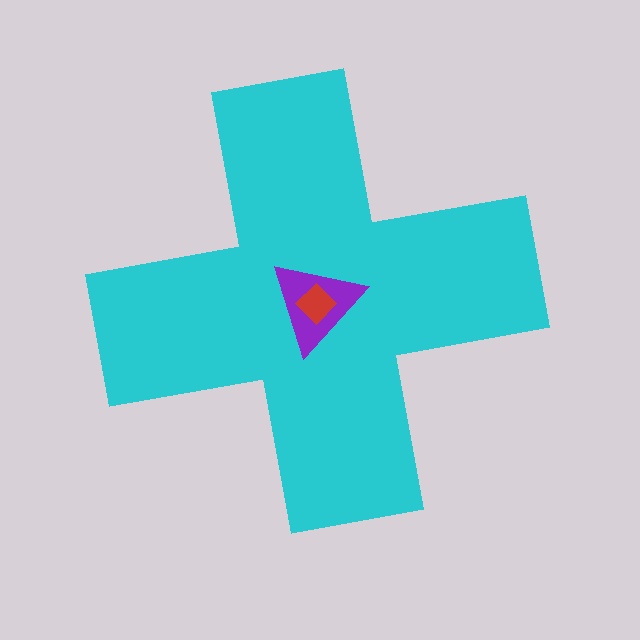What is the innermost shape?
The red diamond.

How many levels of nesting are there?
3.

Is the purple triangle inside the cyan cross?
Yes.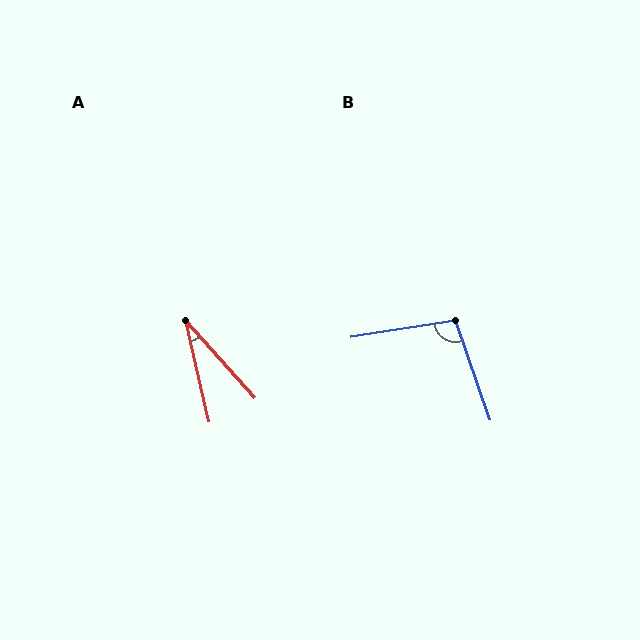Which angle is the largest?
B, at approximately 100 degrees.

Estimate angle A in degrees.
Approximately 29 degrees.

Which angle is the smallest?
A, at approximately 29 degrees.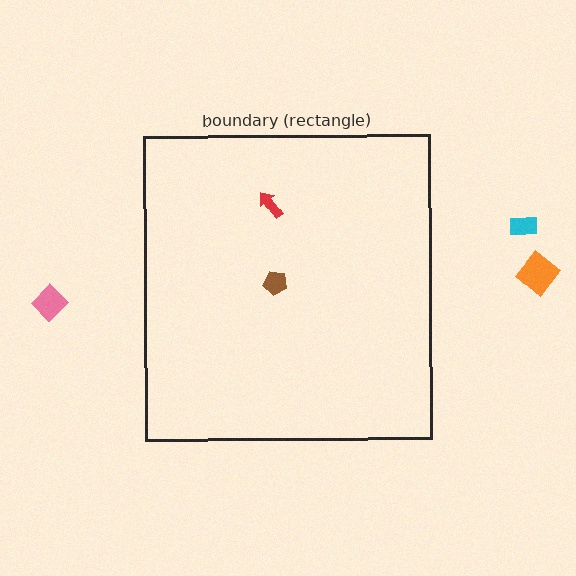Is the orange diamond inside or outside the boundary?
Outside.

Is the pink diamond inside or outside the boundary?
Outside.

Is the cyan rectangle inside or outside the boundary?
Outside.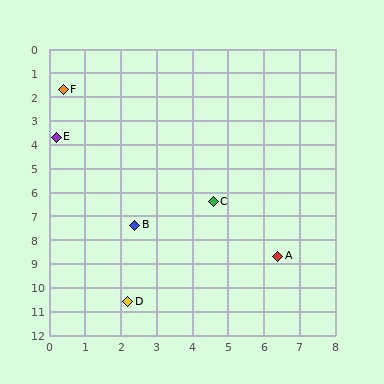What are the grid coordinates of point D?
Point D is at approximately (2.2, 10.6).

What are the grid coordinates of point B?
Point B is at approximately (2.4, 7.4).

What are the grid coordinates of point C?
Point C is at approximately (4.6, 6.4).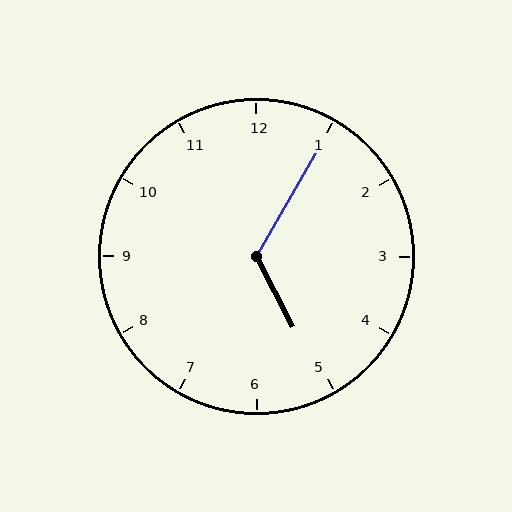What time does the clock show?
5:05.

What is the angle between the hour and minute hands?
Approximately 122 degrees.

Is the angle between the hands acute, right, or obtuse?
It is obtuse.